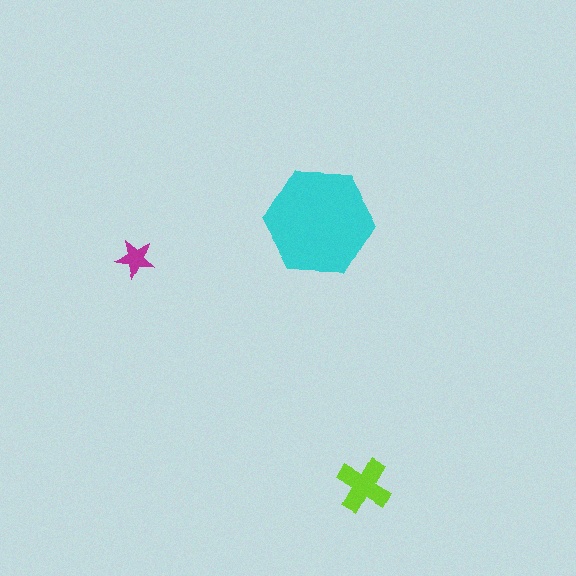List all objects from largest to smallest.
The cyan hexagon, the lime cross, the magenta star.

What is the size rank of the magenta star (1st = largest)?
3rd.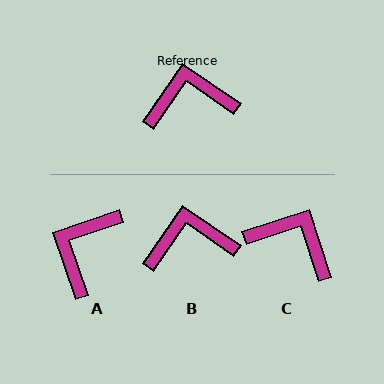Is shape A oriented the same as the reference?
No, it is off by about 53 degrees.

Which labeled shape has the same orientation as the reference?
B.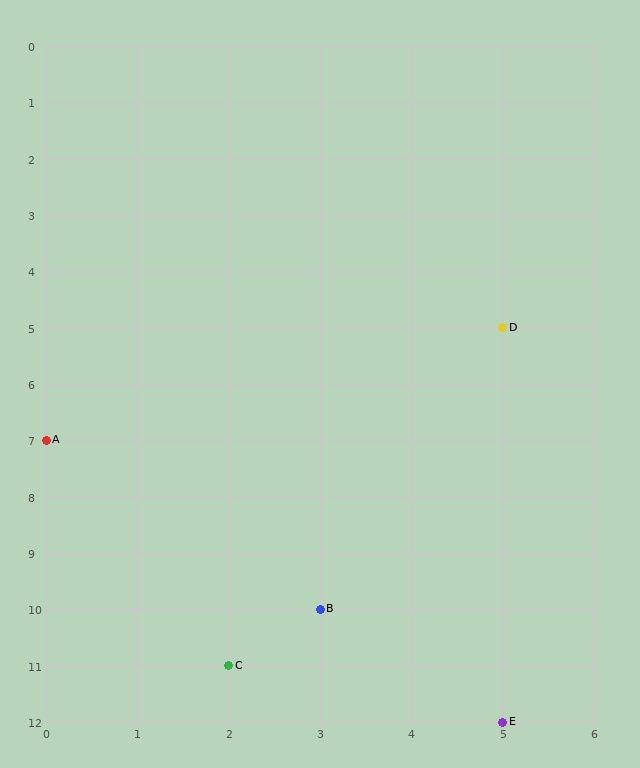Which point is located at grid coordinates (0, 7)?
Point A is at (0, 7).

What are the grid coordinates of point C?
Point C is at grid coordinates (2, 11).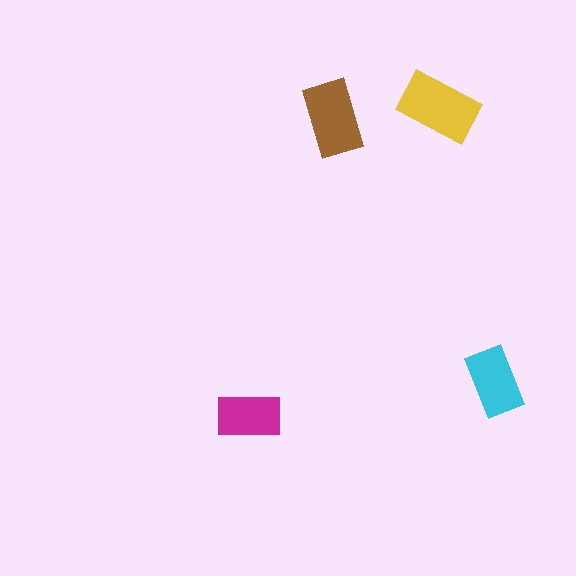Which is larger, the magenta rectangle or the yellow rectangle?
The yellow one.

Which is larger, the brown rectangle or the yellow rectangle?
The yellow one.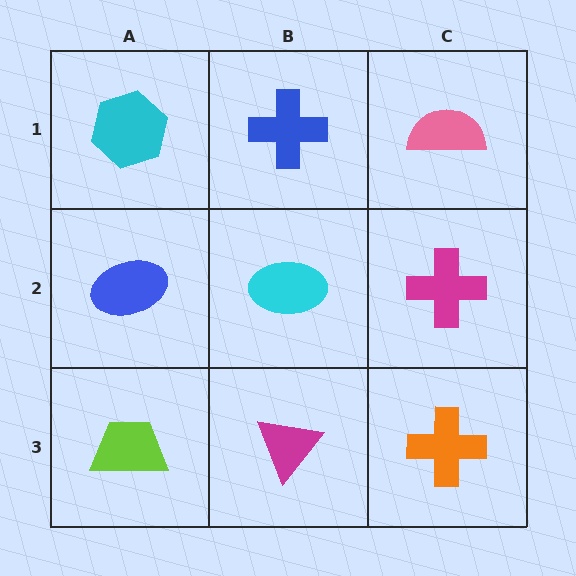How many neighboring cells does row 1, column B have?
3.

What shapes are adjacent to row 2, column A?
A cyan hexagon (row 1, column A), a lime trapezoid (row 3, column A), a cyan ellipse (row 2, column B).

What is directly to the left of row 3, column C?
A magenta triangle.